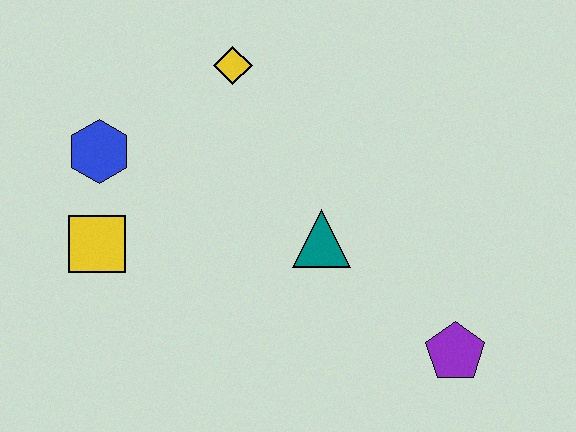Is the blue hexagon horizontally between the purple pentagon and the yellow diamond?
No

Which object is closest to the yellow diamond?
The blue hexagon is closest to the yellow diamond.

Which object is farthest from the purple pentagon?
The blue hexagon is farthest from the purple pentagon.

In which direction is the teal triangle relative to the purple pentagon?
The teal triangle is to the left of the purple pentagon.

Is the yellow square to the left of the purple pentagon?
Yes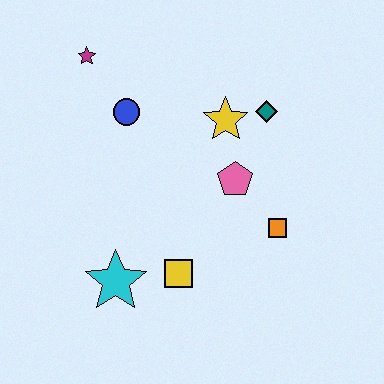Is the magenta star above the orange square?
Yes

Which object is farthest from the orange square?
The magenta star is farthest from the orange square.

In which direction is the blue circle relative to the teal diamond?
The blue circle is to the left of the teal diamond.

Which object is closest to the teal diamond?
The yellow star is closest to the teal diamond.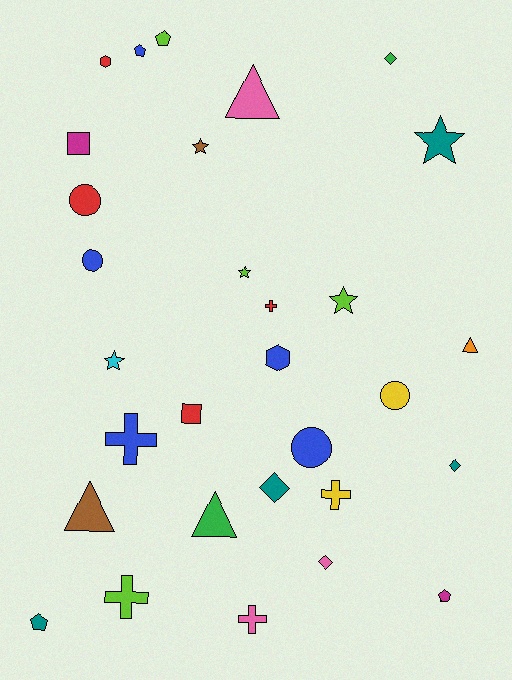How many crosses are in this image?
There are 5 crosses.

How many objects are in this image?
There are 30 objects.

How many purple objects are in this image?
There are no purple objects.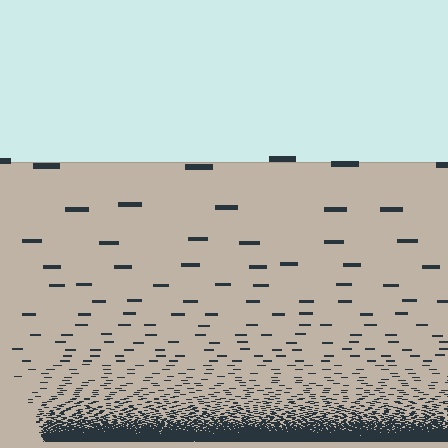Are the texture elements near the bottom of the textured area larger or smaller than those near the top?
Smaller. The gradient is inverted — elements near the bottom are smaller and denser.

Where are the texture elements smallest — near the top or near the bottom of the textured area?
Near the bottom.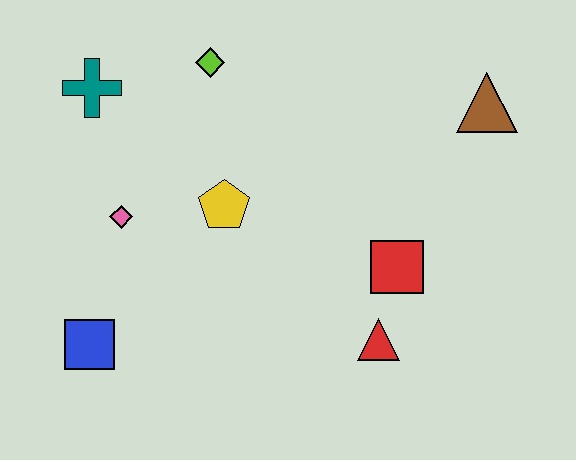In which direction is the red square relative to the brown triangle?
The red square is below the brown triangle.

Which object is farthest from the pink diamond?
The brown triangle is farthest from the pink diamond.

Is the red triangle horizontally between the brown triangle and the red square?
No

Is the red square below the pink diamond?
Yes